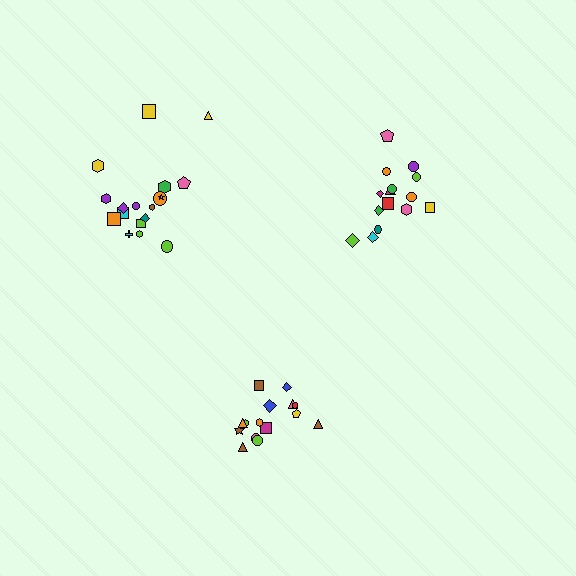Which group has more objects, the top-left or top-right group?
The top-left group.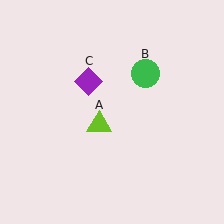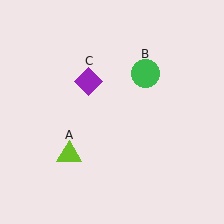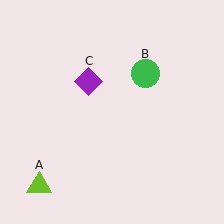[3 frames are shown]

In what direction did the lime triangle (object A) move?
The lime triangle (object A) moved down and to the left.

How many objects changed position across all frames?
1 object changed position: lime triangle (object A).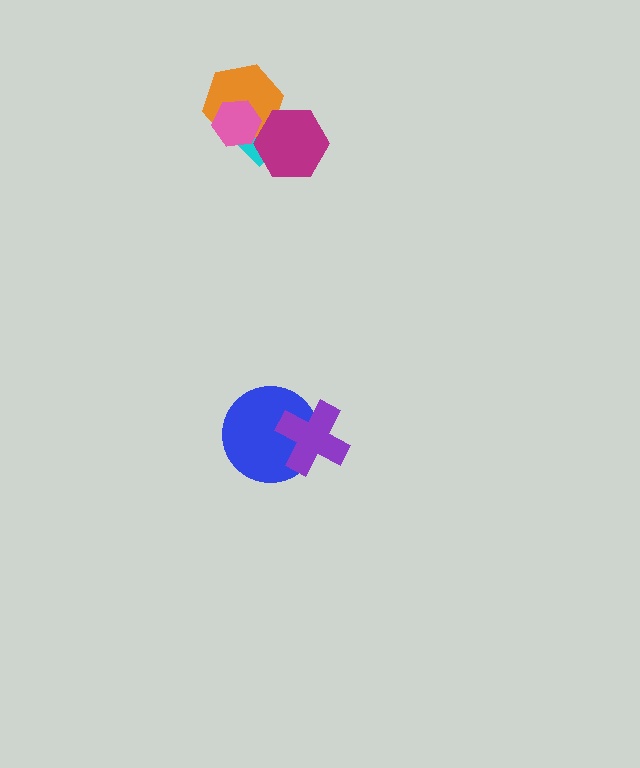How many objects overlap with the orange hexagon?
3 objects overlap with the orange hexagon.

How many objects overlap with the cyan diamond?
3 objects overlap with the cyan diamond.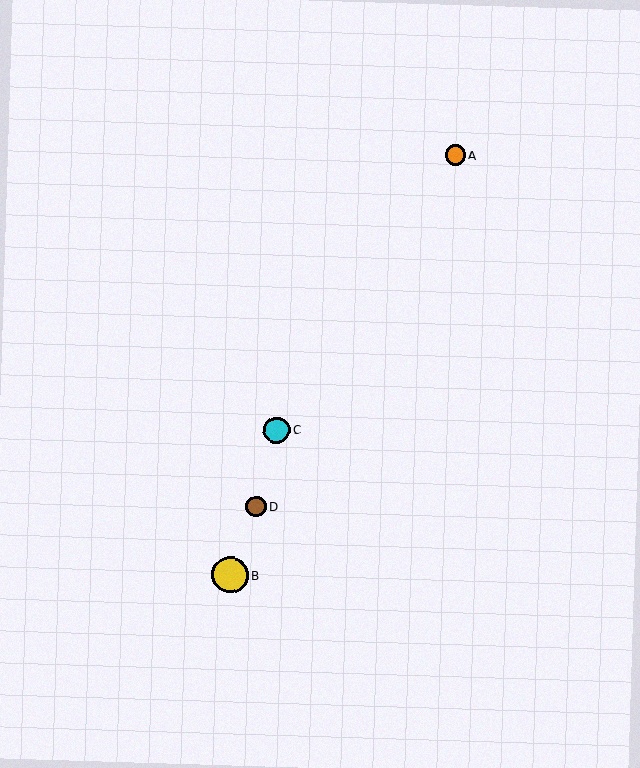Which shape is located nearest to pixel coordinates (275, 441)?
The cyan circle (labeled C) at (277, 430) is nearest to that location.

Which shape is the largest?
The yellow circle (labeled B) is the largest.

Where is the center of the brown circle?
The center of the brown circle is at (256, 506).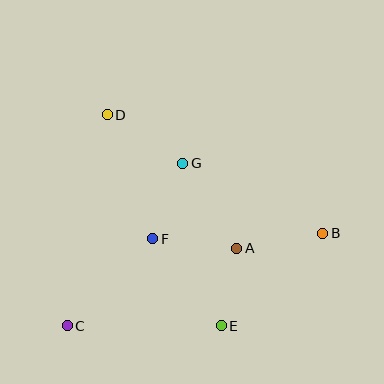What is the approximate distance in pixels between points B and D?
The distance between B and D is approximately 246 pixels.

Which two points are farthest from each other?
Points B and C are farthest from each other.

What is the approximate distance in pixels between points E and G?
The distance between E and G is approximately 167 pixels.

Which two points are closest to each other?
Points A and E are closest to each other.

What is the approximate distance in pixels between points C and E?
The distance between C and E is approximately 154 pixels.